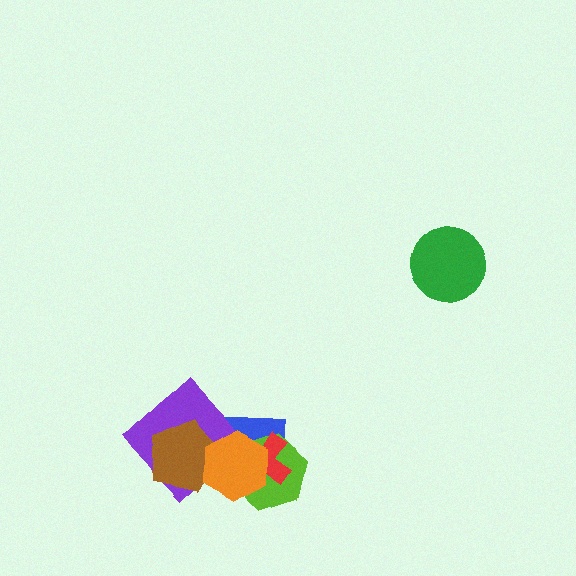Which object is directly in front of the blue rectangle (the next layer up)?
The lime hexagon is directly in front of the blue rectangle.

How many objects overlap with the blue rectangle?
5 objects overlap with the blue rectangle.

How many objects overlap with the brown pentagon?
3 objects overlap with the brown pentagon.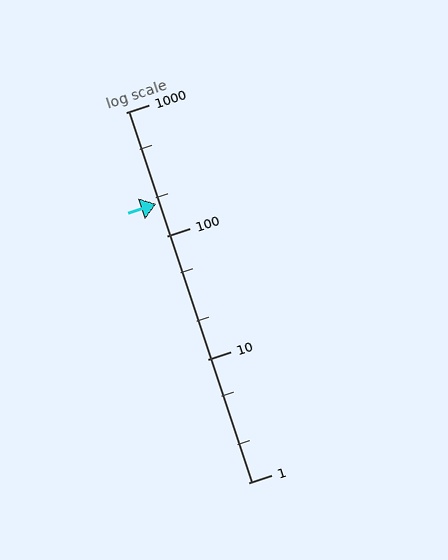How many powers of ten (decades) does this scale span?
The scale spans 3 decades, from 1 to 1000.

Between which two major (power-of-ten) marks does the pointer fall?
The pointer is between 100 and 1000.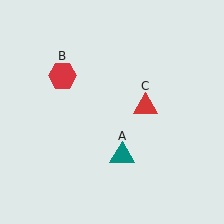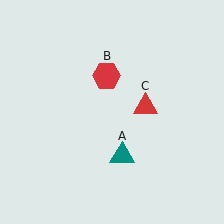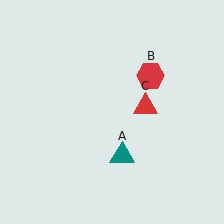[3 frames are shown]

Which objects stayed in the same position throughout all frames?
Teal triangle (object A) and red triangle (object C) remained stationary.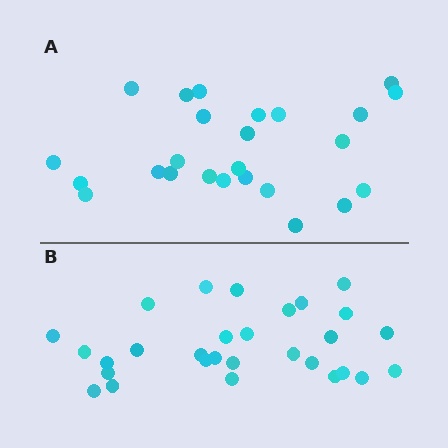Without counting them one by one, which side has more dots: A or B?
Region B (the bottom region) has more dots.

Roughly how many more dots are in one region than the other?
Region B has about 4 more dots than region A.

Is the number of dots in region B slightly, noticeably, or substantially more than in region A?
Region B has only slightly more — the two regions are fairly close. The ratio is roughly 1.2 to 1.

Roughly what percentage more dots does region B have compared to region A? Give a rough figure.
About 15% more.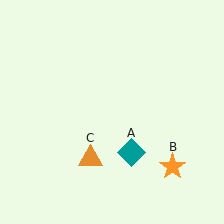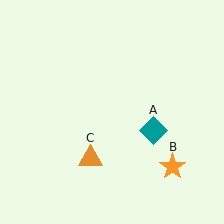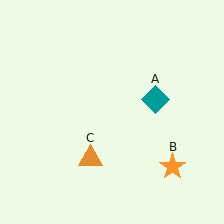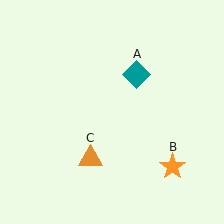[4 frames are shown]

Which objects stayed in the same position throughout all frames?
Orange star (object B) and orange triangle (object C) remained stationary.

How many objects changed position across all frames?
1 object changed position: teal diamond (object A).